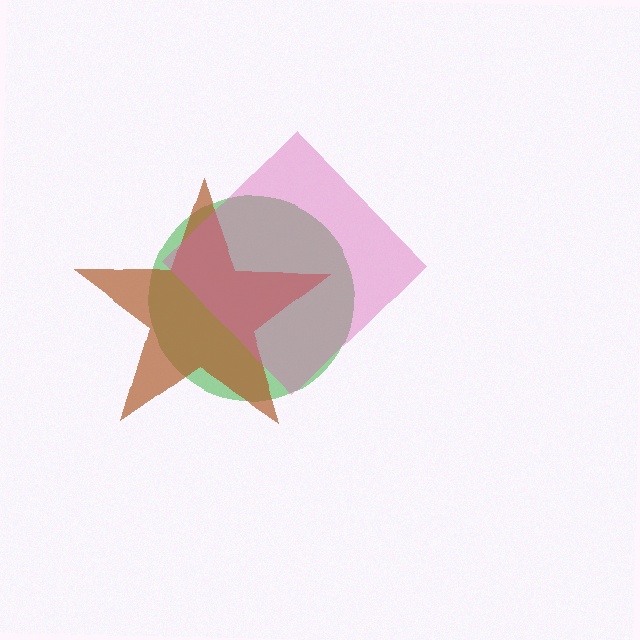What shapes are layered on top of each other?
The layered shapes are: a green circle, a brown star, a pink diamond.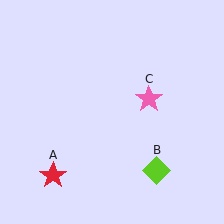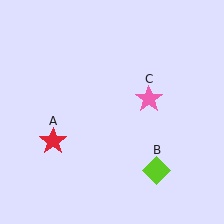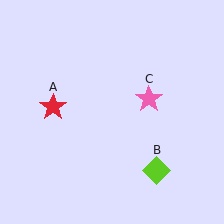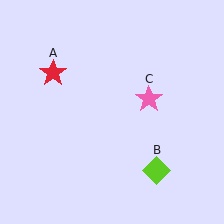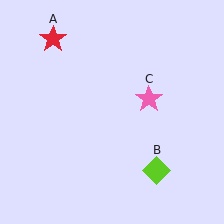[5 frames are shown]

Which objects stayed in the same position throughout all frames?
Lime diamond (object B) and pink star (object C) remained stationary.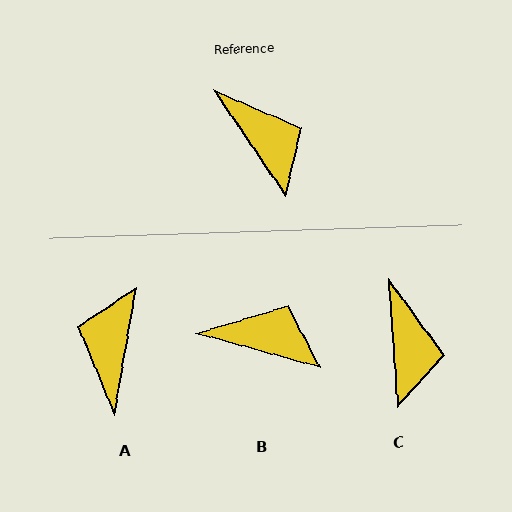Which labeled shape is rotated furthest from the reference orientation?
A, about 136 degrees away.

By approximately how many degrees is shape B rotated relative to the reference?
Approximately 41 degrees counter-clockwise.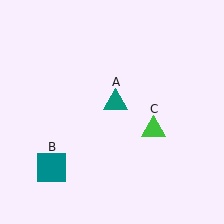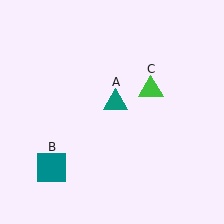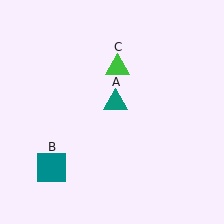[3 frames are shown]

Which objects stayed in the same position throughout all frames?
Teal triangle (object A) and teal square (object B) remained stationary.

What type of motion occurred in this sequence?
The green triangle (object C) rotated counterclockwise around the center of the scene.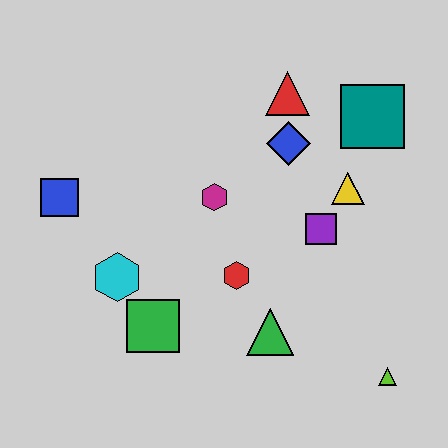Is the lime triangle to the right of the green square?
Yes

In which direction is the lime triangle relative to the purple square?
The lime triangle is below the purple square.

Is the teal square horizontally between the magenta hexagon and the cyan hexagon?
No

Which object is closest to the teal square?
The yellow triangle is closest to the teal square.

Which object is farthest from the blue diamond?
The lime triangle is farthest from the blue diamond.